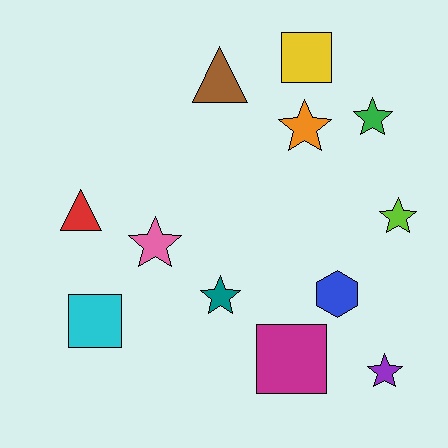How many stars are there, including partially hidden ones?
There are 6 stars.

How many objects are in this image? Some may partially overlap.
There are 12 objects.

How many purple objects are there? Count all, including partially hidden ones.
There is 1 purple object.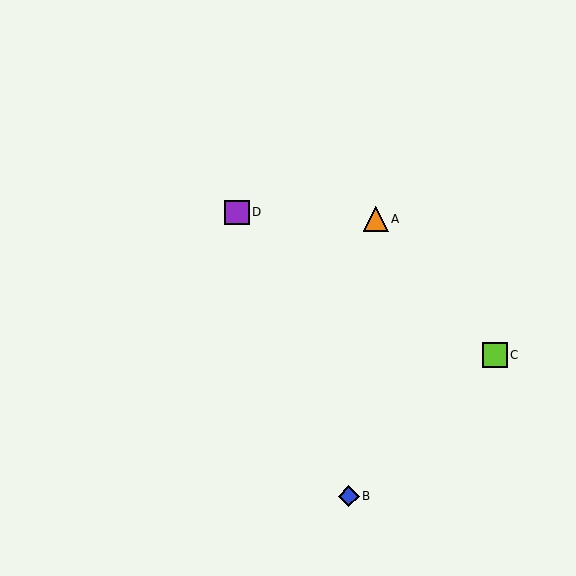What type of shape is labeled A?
Shape A is an orange triangle.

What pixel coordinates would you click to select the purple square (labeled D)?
Click at (237, 212) to select the purple square D.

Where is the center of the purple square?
The center of the purple square is at (237, 212).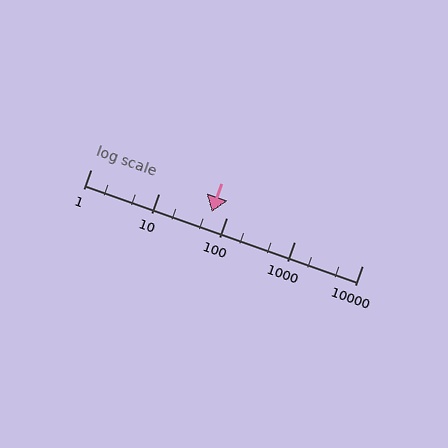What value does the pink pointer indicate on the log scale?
The pointer indicates approximately 60.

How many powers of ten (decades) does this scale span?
The scale spans 4 decades, from 1 to 10000.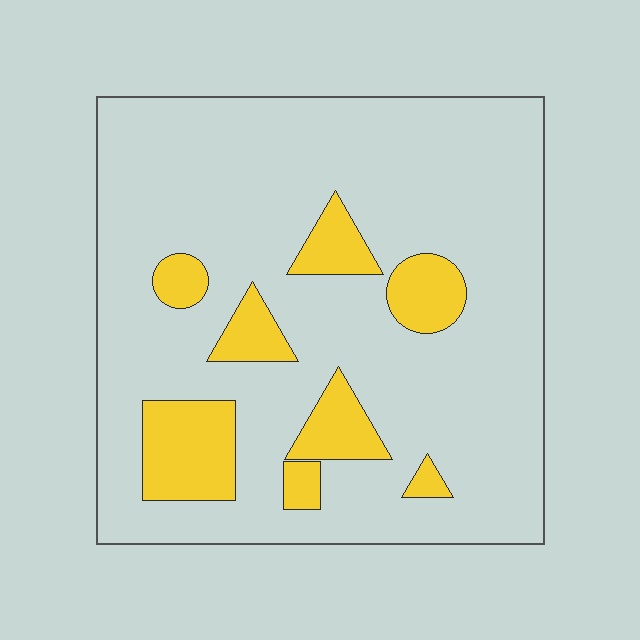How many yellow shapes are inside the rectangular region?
8.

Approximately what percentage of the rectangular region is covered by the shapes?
Approximately 15%.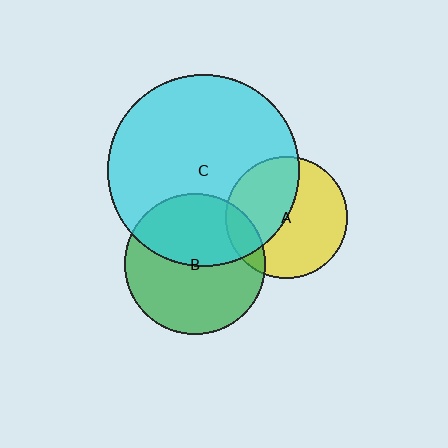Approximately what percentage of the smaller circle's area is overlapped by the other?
Approximately 45%.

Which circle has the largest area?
Circle C (cyan).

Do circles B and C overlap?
Yes.